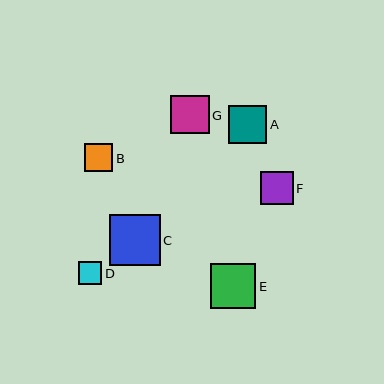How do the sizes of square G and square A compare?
Square G and square A are approximately the same size.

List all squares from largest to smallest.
From largest to smallest: C, E, G, A, F, B, D.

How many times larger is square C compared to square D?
Square C is approximately 2.2 times the size of square D.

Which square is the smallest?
Square D is the smallest with a size of approximately 23 pixels.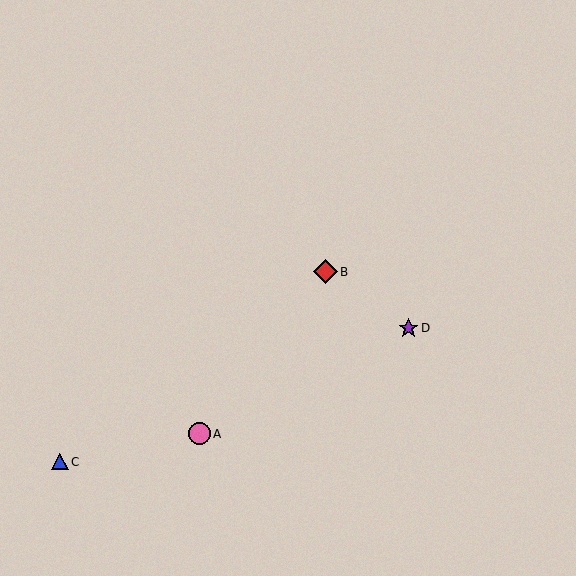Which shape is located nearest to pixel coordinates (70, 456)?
The blue triangle (labeled C) at (60, 462) is nearest to that location.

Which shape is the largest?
The red diamond (labeled B) is the largest.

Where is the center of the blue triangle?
The center of the blue triangle is at (60, 462).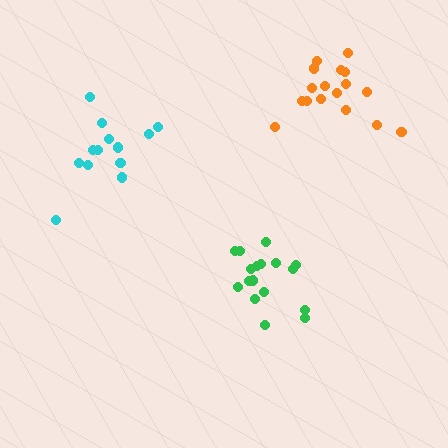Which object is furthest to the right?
The orange cluster is rightmost.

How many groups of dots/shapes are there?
There are 3 groups.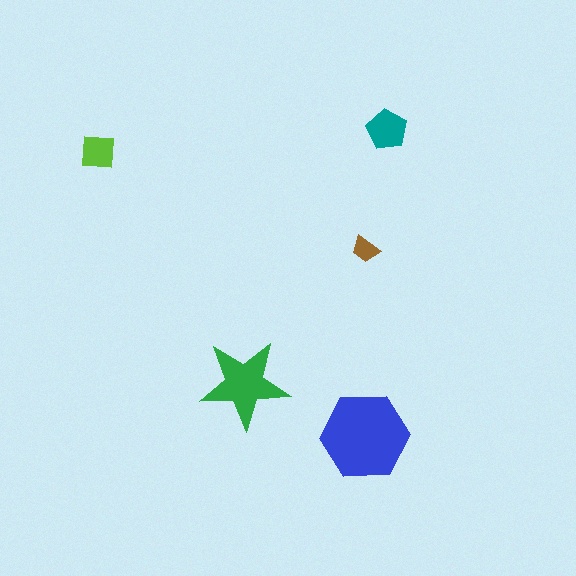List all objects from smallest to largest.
The brown trapezoid, the lime square, the teal pentagon, the green star, the blue hexagon.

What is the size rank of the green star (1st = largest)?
2nd.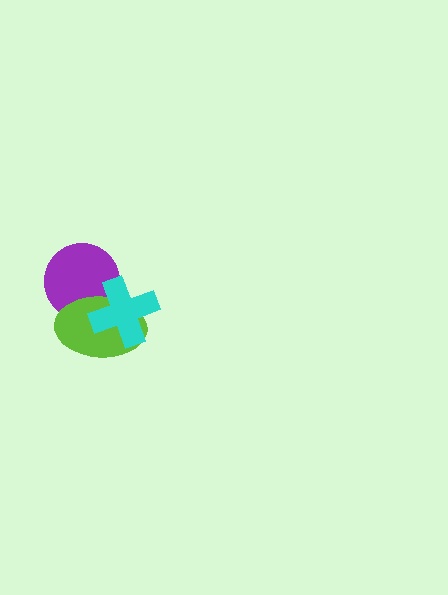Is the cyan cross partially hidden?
No, no other shape covers it.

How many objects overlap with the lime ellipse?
2 objects overlap with the lime ellipse.